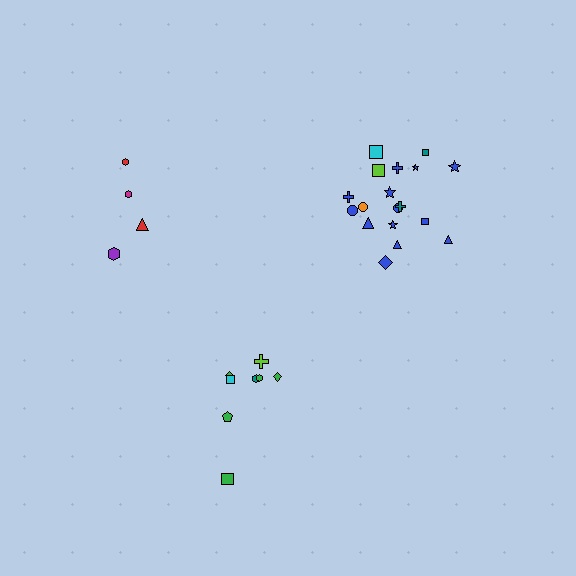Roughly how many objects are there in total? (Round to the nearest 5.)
Roughly 30 objects in total.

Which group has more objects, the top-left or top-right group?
The top-right group.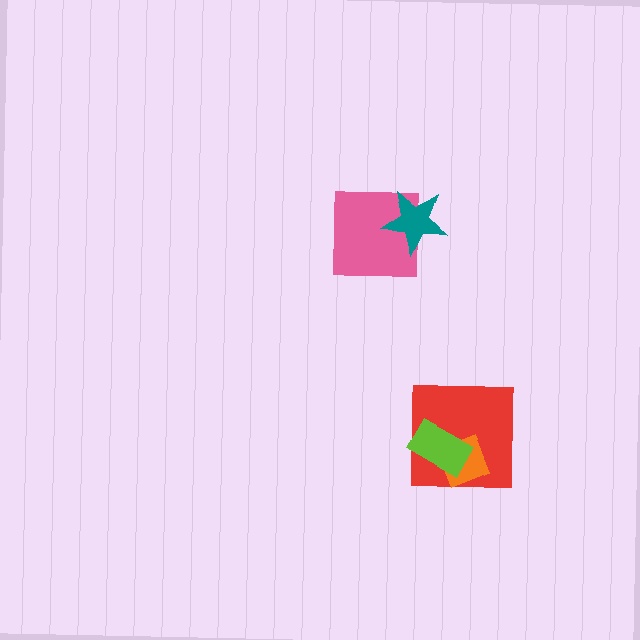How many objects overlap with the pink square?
1 object overlaps with the pink square.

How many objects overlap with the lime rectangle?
2 objects overlap with the lime rectangle.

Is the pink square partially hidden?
Yes, it is partially covered by another shape.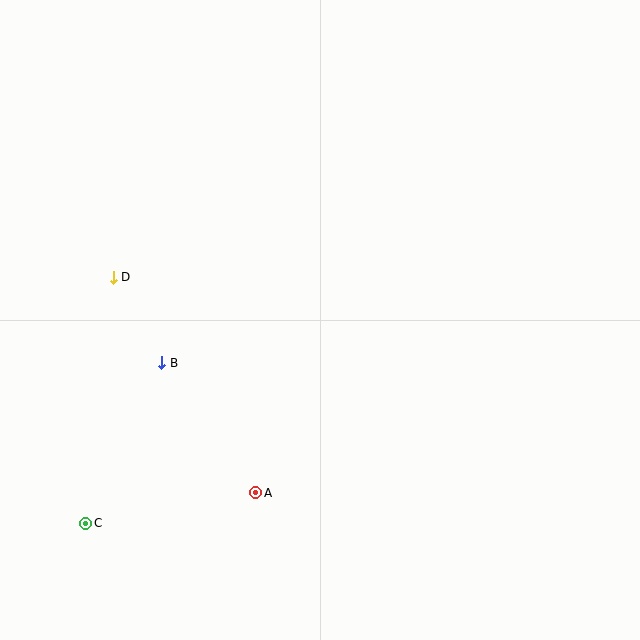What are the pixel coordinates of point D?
Point D is at (113, 277).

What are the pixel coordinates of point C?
Point C is at (85, 523).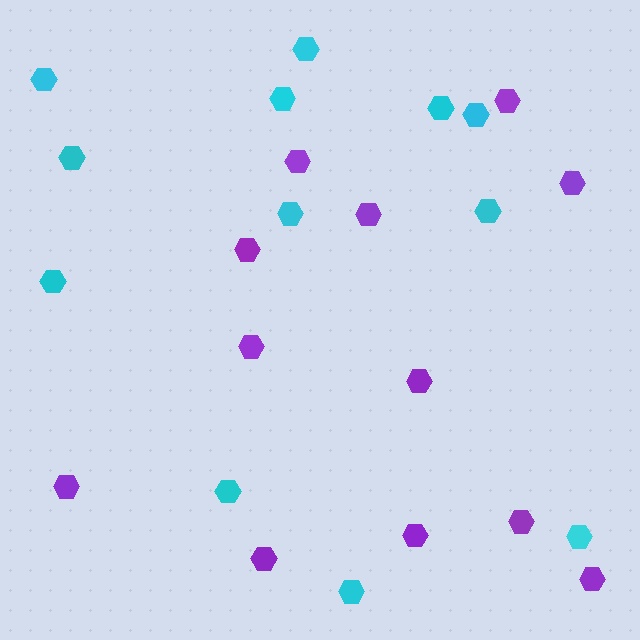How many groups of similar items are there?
There are 2 groups: one group of cyan hexagons (12) and one group of purple hexagons (12).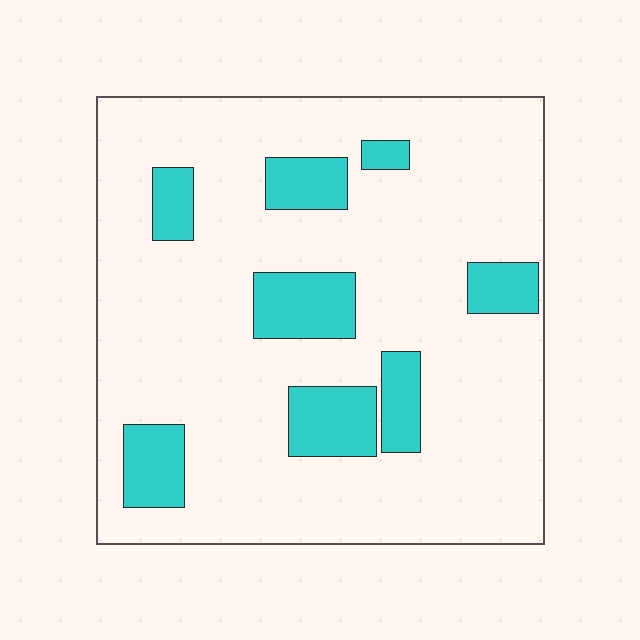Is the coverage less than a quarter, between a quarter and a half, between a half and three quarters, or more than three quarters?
Less than a quarter.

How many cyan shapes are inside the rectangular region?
8.